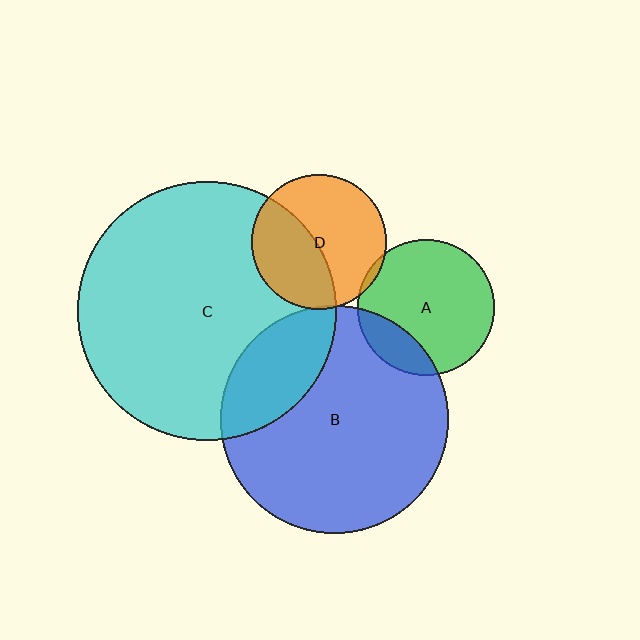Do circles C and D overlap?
Yes.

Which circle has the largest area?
Circle C (cyan).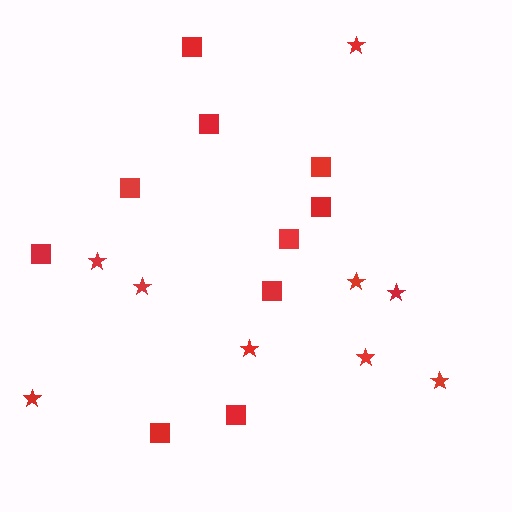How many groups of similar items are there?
There are 2 groups: one group of squares (10) and one group of stars (9).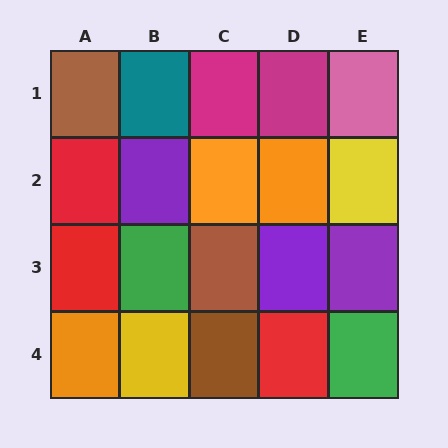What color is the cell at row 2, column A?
Red.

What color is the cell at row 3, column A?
Red.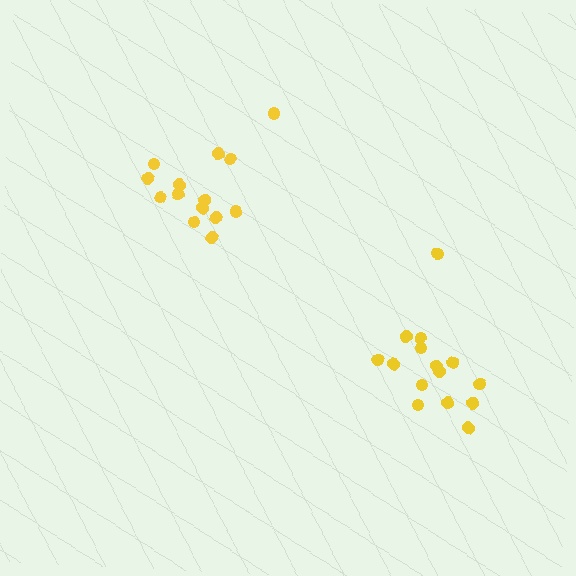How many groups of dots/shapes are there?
There are 2 groups.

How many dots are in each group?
Group 1: 15 dots, Group 2: 14 dots (29 total).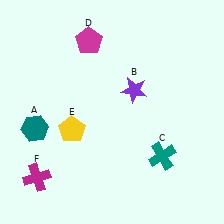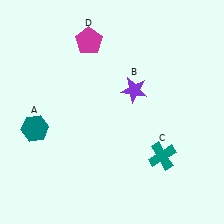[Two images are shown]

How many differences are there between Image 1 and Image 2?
There are 2 differences between the two images.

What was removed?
The yellow pentagon (E), the magenta cross (F) were removed in Image 2.